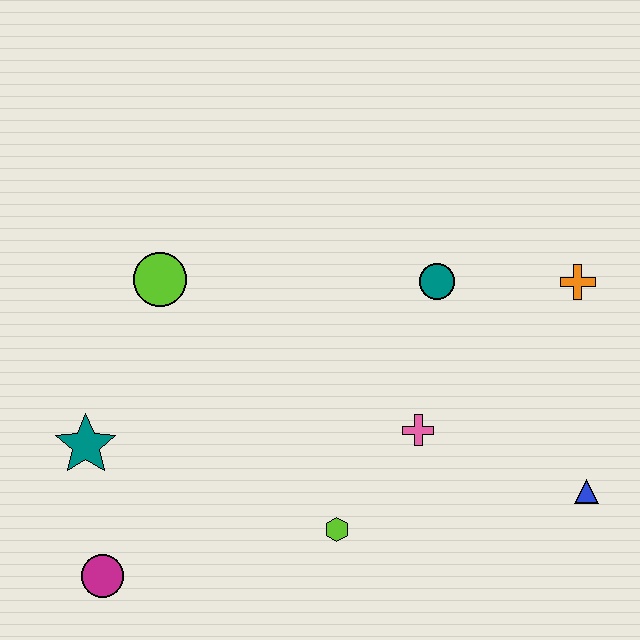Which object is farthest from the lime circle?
The blue triangle is farthest from the lime circle.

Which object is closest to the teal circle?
The orange cross is closest to the teal circle.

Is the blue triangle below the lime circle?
Yes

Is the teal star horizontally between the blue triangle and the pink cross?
No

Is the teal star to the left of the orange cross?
Yes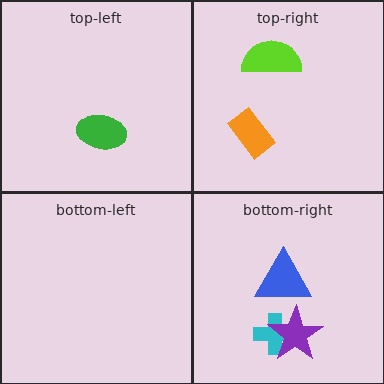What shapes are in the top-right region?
The orange rectangle, the lime semicircle.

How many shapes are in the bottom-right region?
3.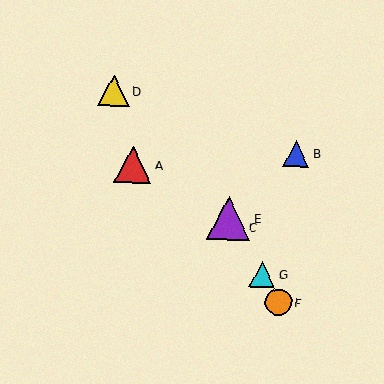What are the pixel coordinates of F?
Object F is at (279, 302).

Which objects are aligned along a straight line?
Objects C, E, F, G are aligned along a straight line.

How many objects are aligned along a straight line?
4 objects (C, E, F, G) are aligned along a straight line.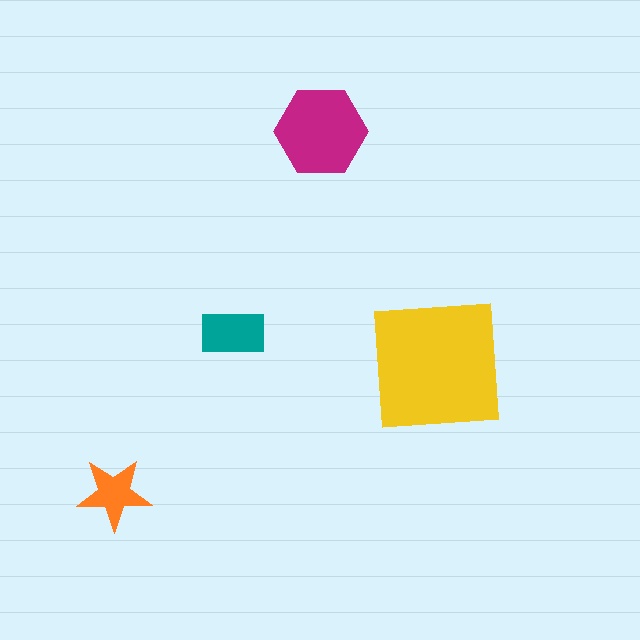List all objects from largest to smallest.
The yellow square, the magenta hexagon, the teal rectangle, the orange star.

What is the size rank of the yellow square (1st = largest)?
1st.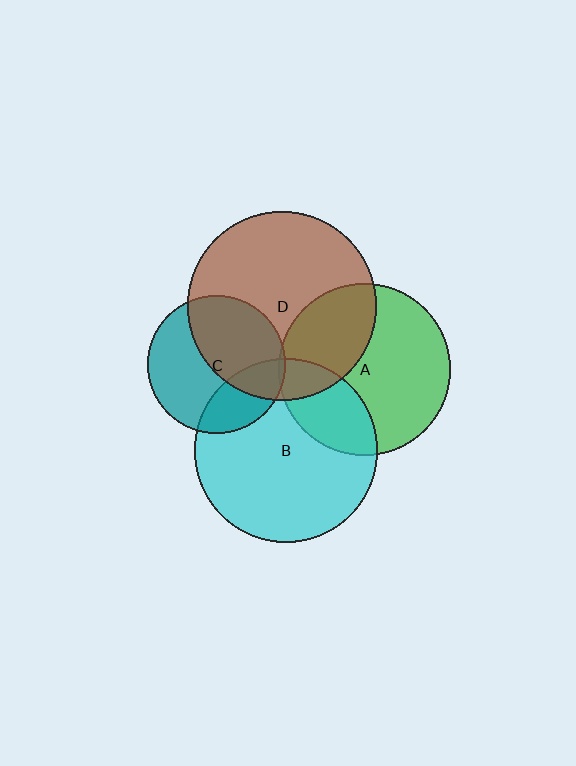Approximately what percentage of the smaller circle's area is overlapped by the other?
Approximately 5%.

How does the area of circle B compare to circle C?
Approximately 1.8 times.